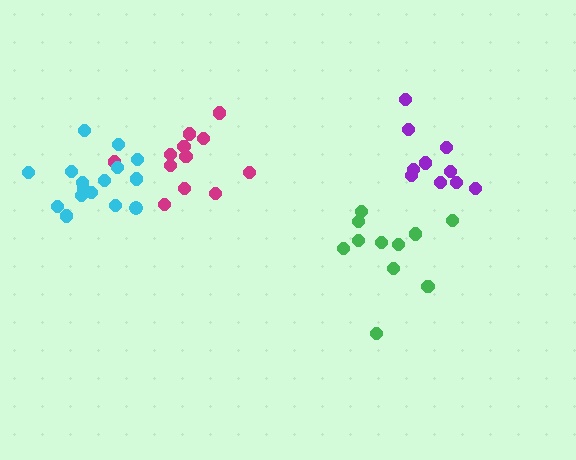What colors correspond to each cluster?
The clusters are colored: green, magenta, cyan, purple.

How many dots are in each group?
Group 1: 11 dots, Group 2: 12 dots, Group 3: 16 dots, Group 4: 10 dots (49 total).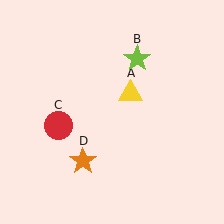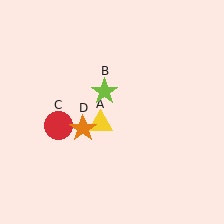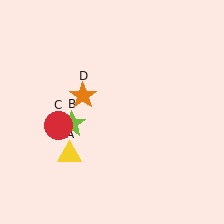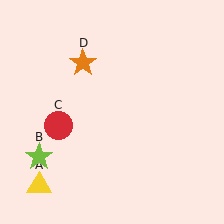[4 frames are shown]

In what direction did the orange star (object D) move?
The orange star (object D) moved up.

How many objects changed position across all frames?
3 objects changed position: yellow triangle (object A), lime star (object B), orange star (object D).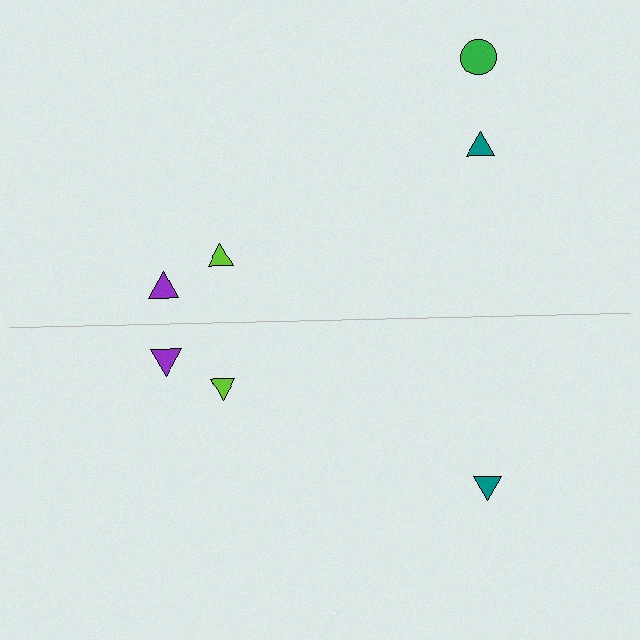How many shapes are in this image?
There are 7 shapes in this image.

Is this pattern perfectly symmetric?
No, the pattern is not perfectly symmetric. A green circle is missing from the bottom side.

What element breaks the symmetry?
A green circle is missing from the bottom side.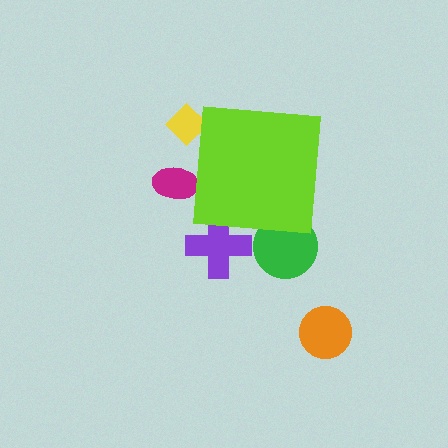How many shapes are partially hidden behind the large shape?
4 shapes are partially hidden.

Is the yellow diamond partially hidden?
Yes, the yellow diamond is partially hidden behind the lime square.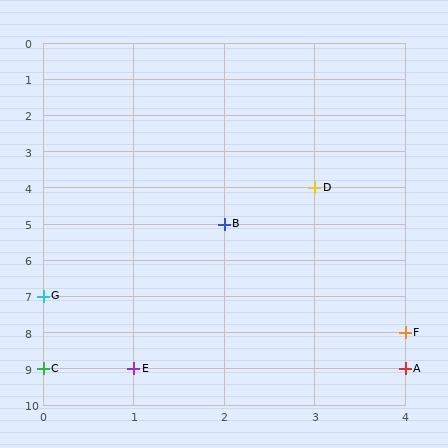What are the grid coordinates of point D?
Point D is at grid coordinates (3, 4).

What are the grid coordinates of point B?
Point B is at grid coordinates (2, 5).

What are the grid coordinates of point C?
Point C is at grid coordinates (0, 9).